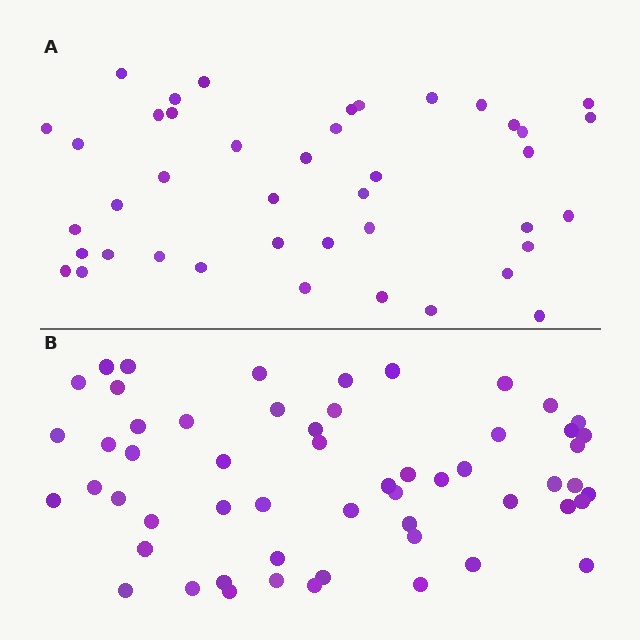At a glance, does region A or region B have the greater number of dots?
Region B (the bottom region) has more dots.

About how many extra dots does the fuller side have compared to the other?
Region B has approximately 15 more dots than region A.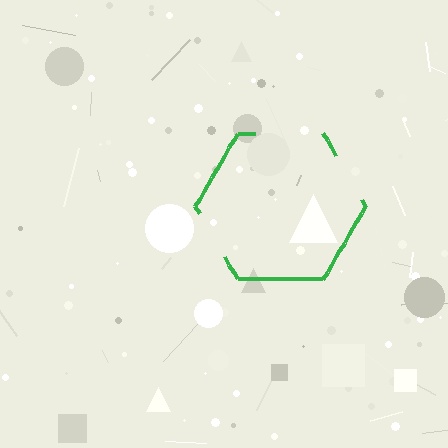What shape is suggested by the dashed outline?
The dashed outline suggests a hexagon.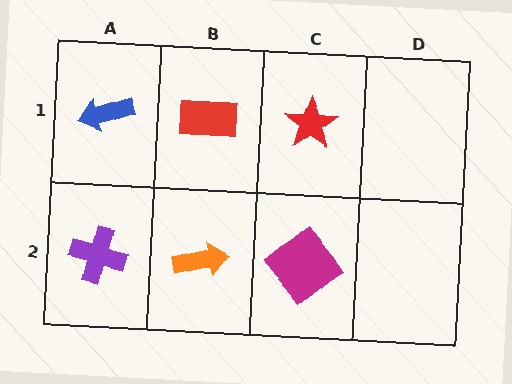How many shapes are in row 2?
3 shapes.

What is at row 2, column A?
A purple cross.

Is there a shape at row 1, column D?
No, that cell is empty.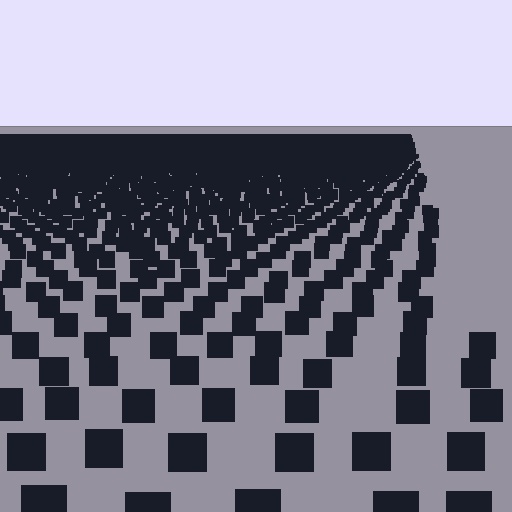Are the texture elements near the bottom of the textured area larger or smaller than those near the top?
Larger. Near the bottom, elements are closer to the viewer and appear at a bigger on-screen size.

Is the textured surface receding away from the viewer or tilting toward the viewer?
The surface is receding away from the viewer. Texture elements get smaller and denser toward the top.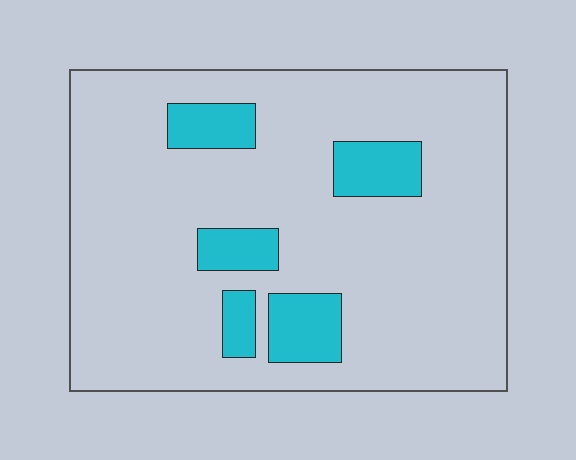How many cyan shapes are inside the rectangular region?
5.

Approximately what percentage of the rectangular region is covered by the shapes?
Approximately 15%.